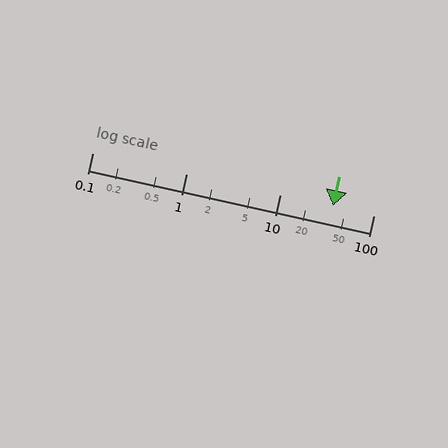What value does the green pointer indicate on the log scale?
The pointer indicates approximately 37.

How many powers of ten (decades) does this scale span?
The scale spans 3 decades, from 0.1 to 100.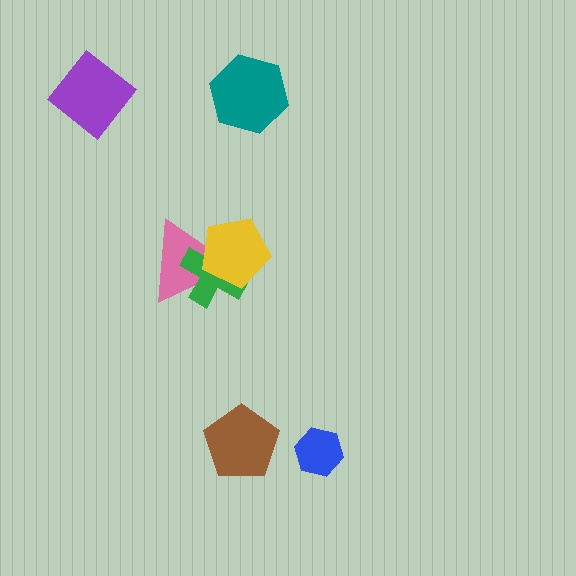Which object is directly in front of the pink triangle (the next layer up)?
The green cross is directly in front of the pink triangle.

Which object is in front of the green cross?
The yellow pentagon is in front of the green cross.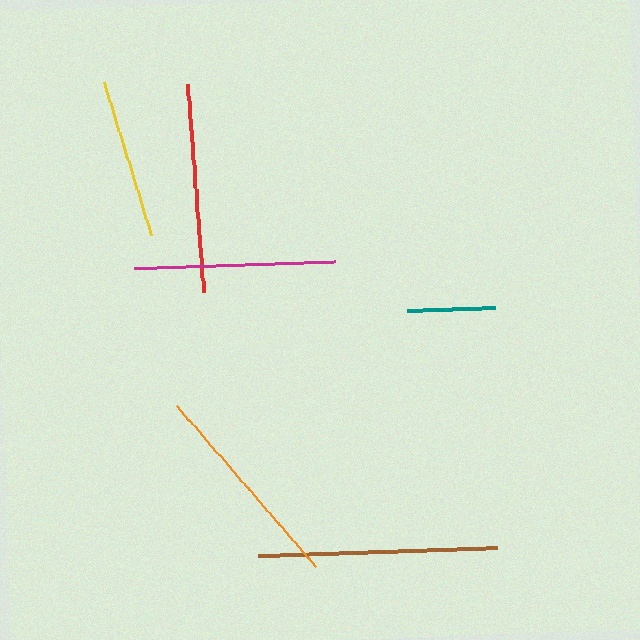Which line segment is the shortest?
The teal line is the shortest at approximately 87 pixels.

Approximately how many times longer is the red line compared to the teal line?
The red line is approximately 2.4 times the length of the teal line.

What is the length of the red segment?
The red segment is approximately 208 pixels long.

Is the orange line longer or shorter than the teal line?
The orange line is longer than the teal line.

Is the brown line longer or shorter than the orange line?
The brown line is longer than the orange line.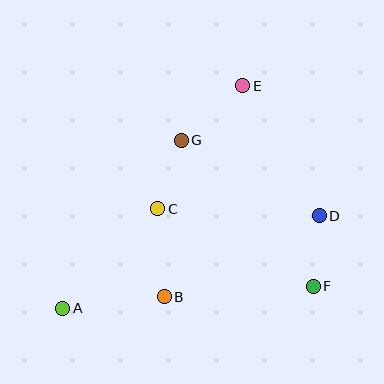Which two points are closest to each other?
Points D and F are closest to each other.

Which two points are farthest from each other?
Points A and E are farthest from each other.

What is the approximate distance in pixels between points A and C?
The distance between A and C is approximately 137 pixels.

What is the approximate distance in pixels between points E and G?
The distance between E and G is approximately 82 pixels.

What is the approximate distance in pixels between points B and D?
The distance between B and D is approximately 175 pixels.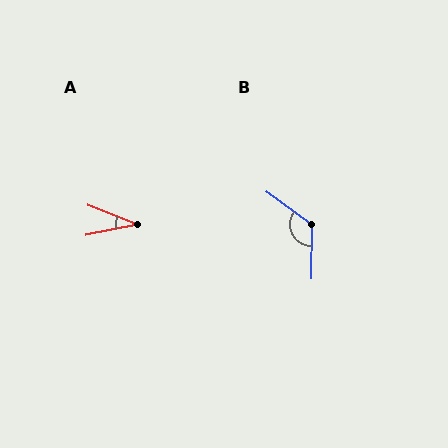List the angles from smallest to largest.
A (33°), B (126°).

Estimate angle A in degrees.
Approximately 33 degrees.